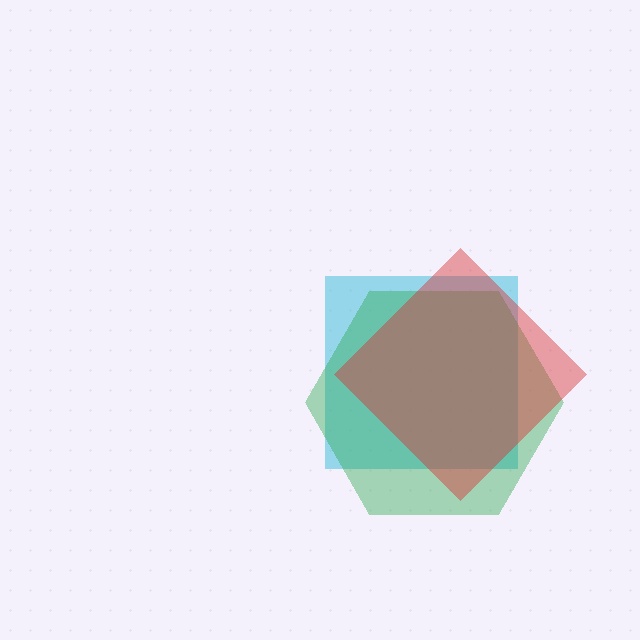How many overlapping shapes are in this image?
There are 3 overlapping shapes in the image.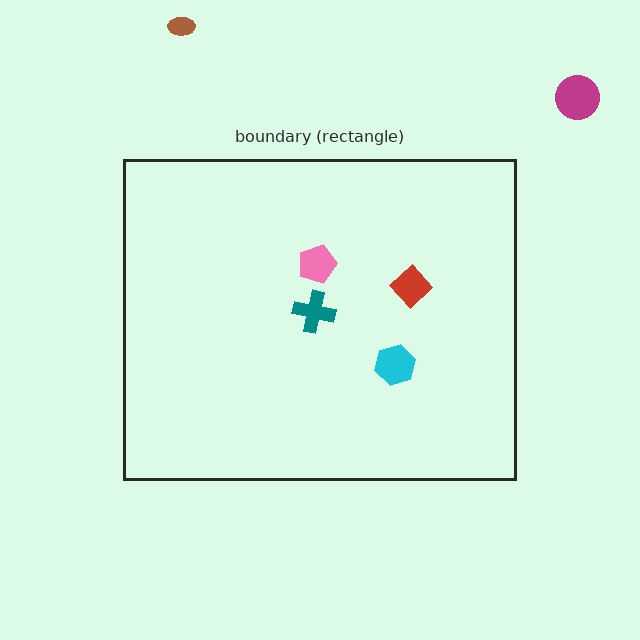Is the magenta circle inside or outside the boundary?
Outside.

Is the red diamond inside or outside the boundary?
Inside.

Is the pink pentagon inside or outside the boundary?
Inside.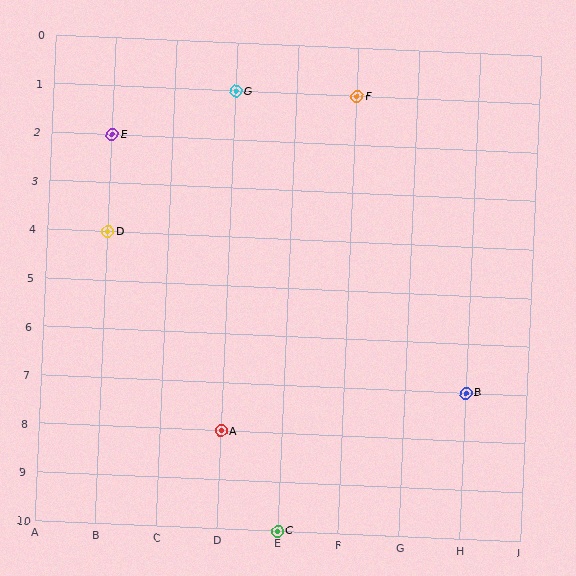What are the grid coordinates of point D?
Point D is at grid coordinates (B, 4).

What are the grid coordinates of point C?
Point C is at grid coordinates (E, 10).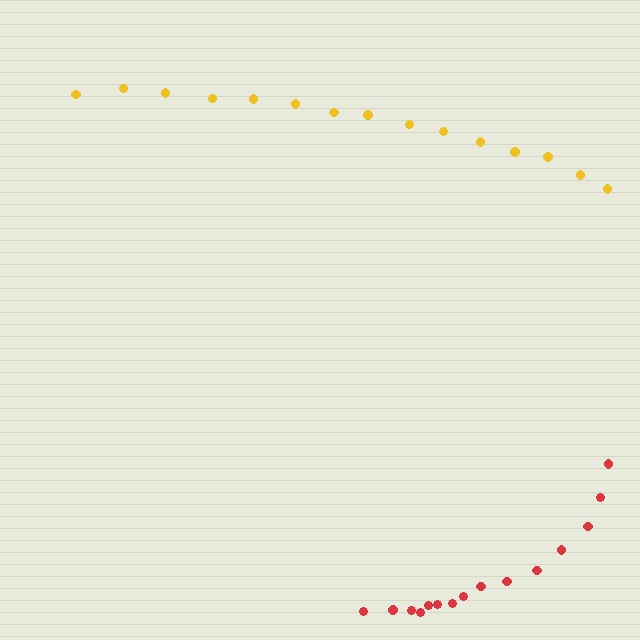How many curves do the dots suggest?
There are 2 distinct paths.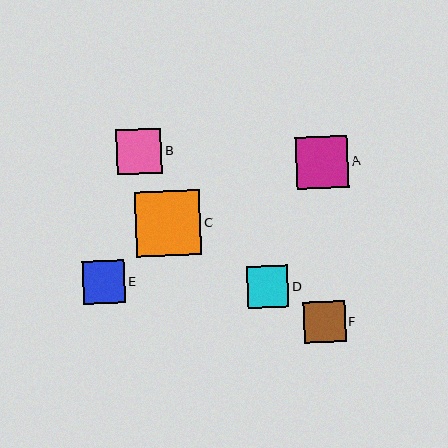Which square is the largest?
Square C is the largest with a size of approximately 65 pixels.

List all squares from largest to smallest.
From largest to smallest: C, A, B, E, D, F.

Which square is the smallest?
Square F is the smallest with a size of approximately 41 pixels.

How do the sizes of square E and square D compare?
Square E and square D are approximately the same size.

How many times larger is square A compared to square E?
Square A is approximately 1.2 times the size of square E.